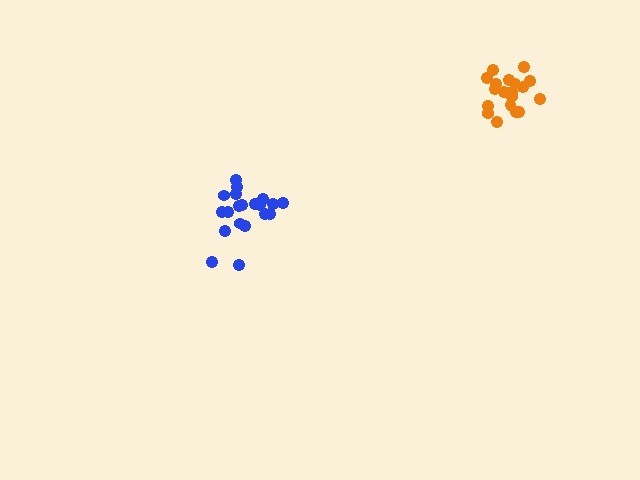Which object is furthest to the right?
The orange cluster is rightmost.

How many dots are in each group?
Group 1: 20 dots, Group 2: 19 dots (39 total).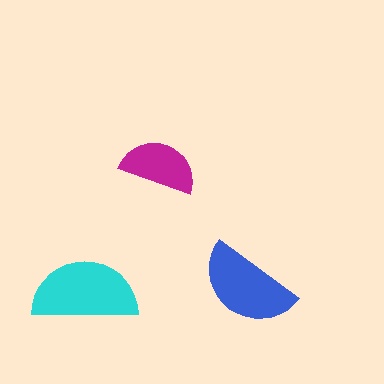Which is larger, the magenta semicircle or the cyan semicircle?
The cyan one.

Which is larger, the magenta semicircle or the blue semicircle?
The blue one.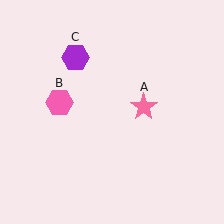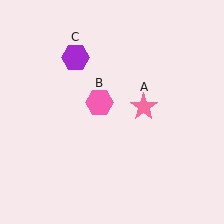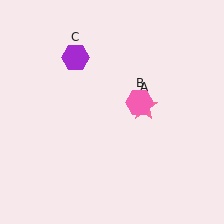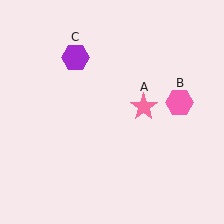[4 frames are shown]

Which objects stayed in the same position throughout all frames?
Pink star (object A) and purple hexagon (object C) remained stationary.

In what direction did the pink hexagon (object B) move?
The pink hexagon (object B) moved right.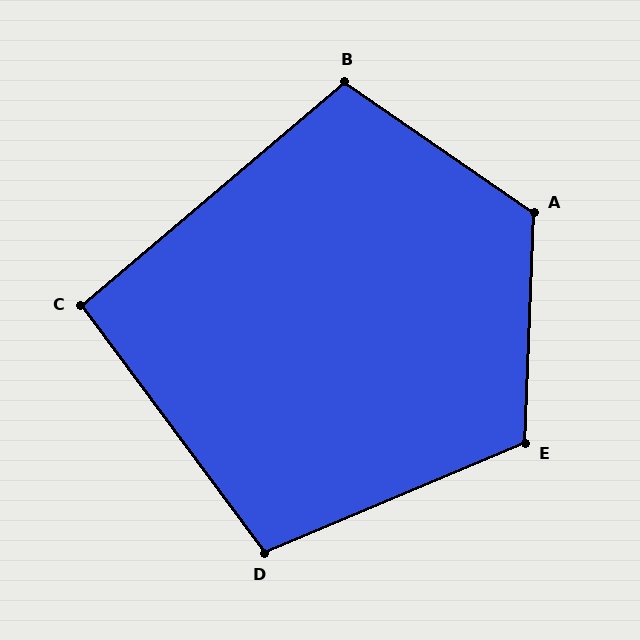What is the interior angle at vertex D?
Approximately 104 degrees (obtuse).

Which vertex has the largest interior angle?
A, at approximately 123 degrees.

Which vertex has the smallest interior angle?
C, at approximately 94 degrees.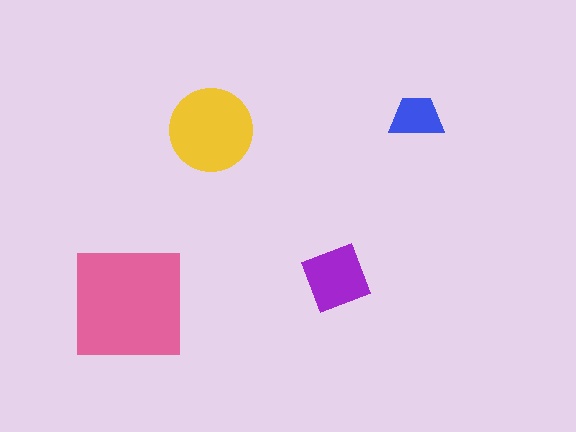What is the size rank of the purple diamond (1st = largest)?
3rd.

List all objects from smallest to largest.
The blue trapezoid, the purple diamond, the yellow circle, the pink square.